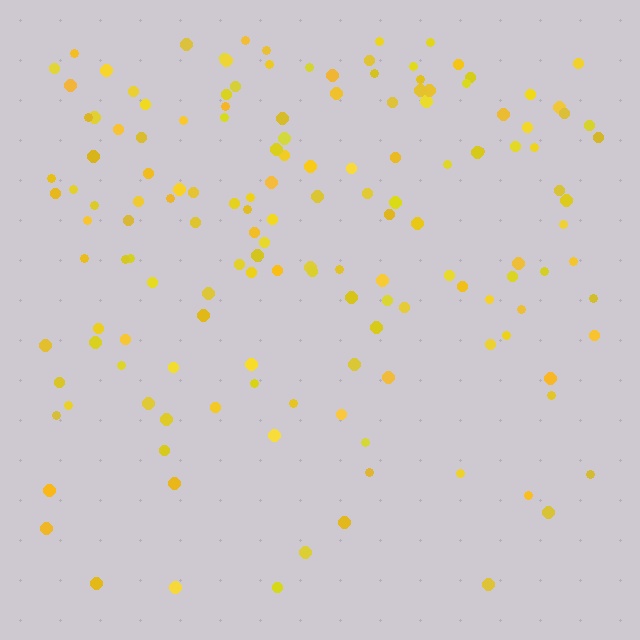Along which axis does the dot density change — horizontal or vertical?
Vertical.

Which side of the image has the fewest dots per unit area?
The bottom.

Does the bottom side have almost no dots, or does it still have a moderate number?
Still a moderate number, just noticeably fewer than the top.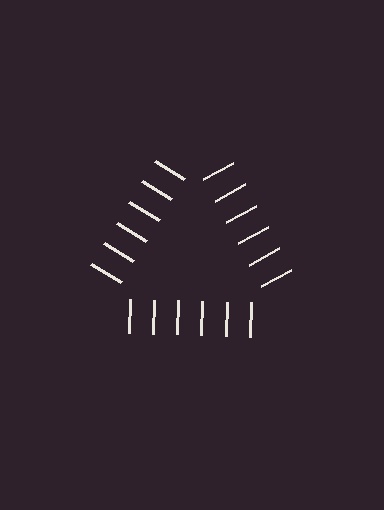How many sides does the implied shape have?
3 sides — the line-ends trace a triangle.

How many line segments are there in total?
18 — 6 along each of the 3 edges.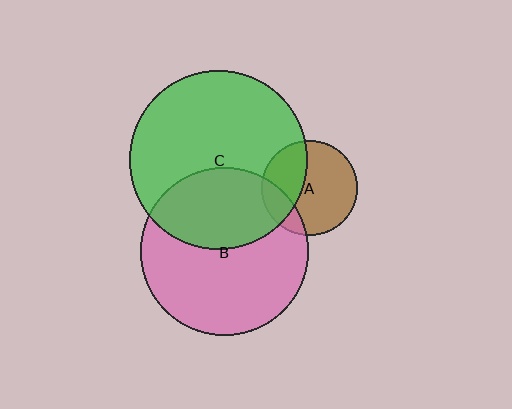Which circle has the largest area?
Circle C (green).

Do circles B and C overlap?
Yes.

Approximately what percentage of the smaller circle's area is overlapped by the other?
Approximately 40%.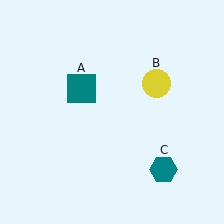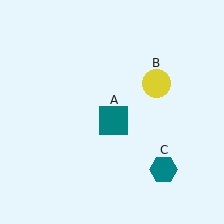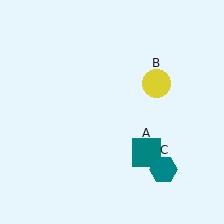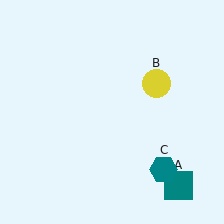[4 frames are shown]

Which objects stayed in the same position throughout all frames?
Yellow circle (object B) and teal hexagon (object C) remained stationary.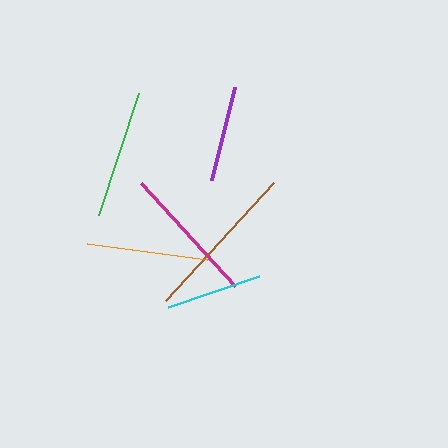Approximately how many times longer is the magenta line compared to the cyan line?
The magenta line is approximately 1.5 times the length of the cyan line.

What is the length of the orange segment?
The orange segment is approximately 121 pixels long.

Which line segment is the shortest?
The purple line is the shortest at approximately 96 pixels.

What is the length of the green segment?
The green segment is approximately 129 pixels long.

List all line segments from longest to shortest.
From longest to shortest: brown, magenta, green, orange, cyan, purple.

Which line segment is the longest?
The brown line is the longest at approximately 160 pixels.